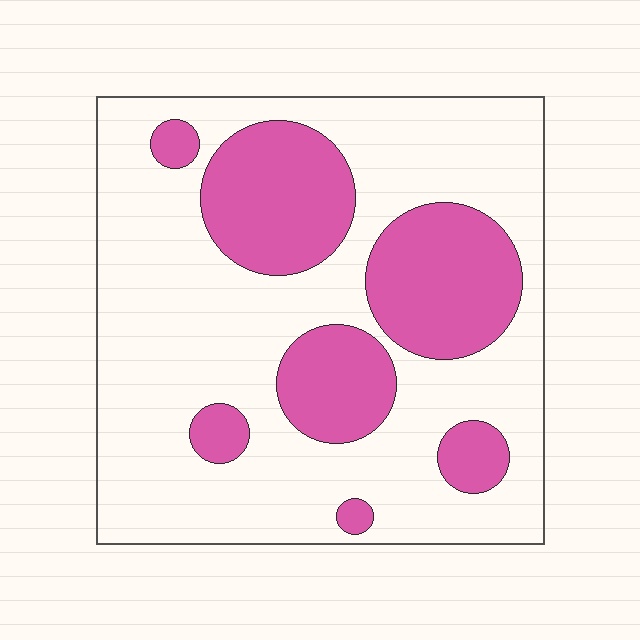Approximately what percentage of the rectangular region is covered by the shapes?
Approximately 30%.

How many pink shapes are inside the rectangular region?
7.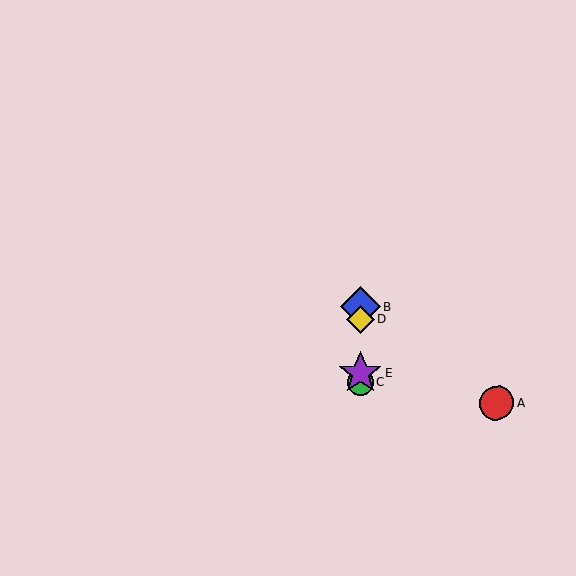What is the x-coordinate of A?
Object A is at x≈497.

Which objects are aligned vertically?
Objects B, C, D, E are aligned vertically.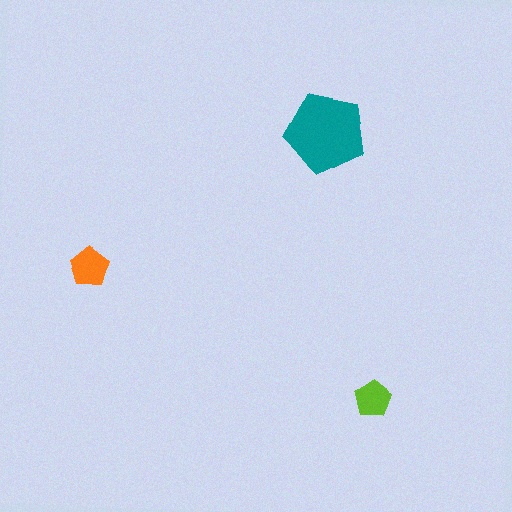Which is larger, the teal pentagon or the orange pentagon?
The teal one.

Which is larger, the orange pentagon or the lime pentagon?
The orange one.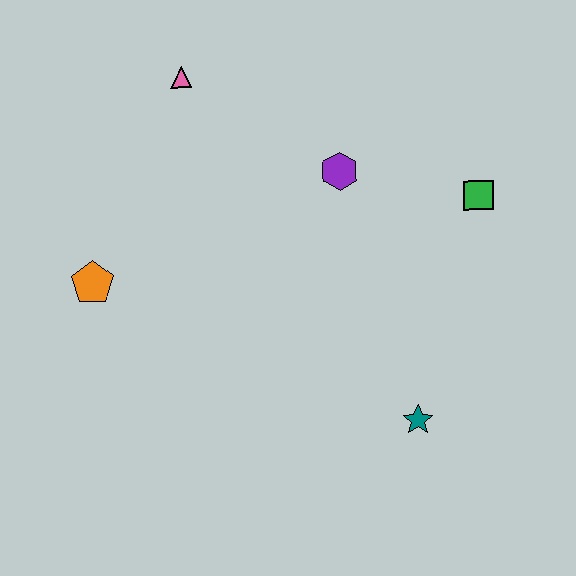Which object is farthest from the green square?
The orange pentagon is farthest from the green square.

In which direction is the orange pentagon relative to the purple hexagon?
The orange pentagon is to the left of the purple hexagon.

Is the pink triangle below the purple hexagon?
No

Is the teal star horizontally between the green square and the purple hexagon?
Yes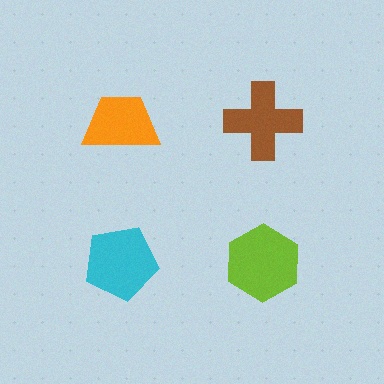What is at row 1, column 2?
A brown cross.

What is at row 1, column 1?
An orange trapezoid.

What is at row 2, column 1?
A cyan pentagon.